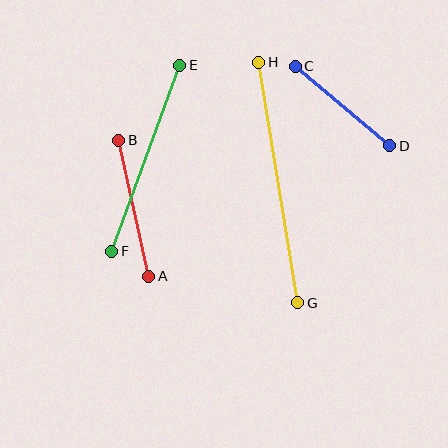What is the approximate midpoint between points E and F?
The midpoint is at approximately (146, 158) pixels.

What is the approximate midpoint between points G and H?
The midpoint is at approximately (278, 182) pixels.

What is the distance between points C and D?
The distance is approximately 123 pixels.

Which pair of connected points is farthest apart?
Points G and H are farthest apart.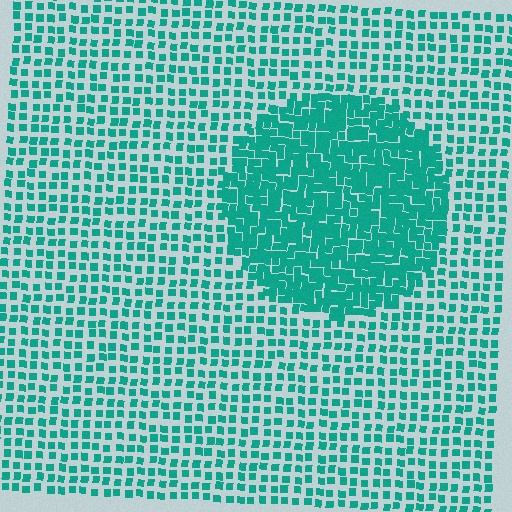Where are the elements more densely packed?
The elements are more densely packed inside the circle boundary.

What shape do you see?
I see a circle.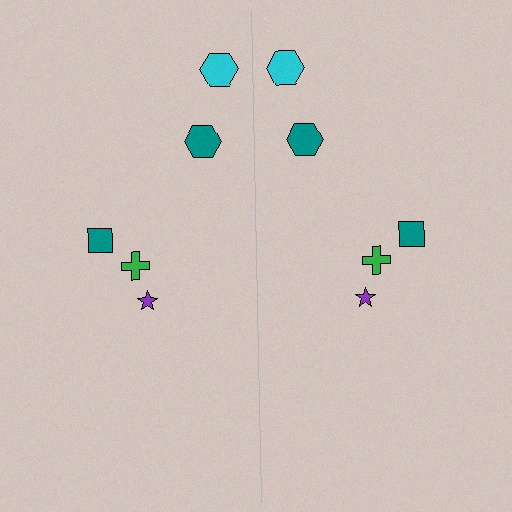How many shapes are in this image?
There are 10 shapes in this image.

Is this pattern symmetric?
Yes, this pattern has bilateral (reflection) symmetry.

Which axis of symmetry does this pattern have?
The pattern has a vertical axis of symmetry running through the center of the image.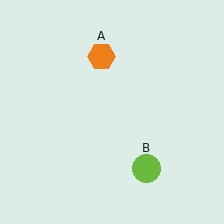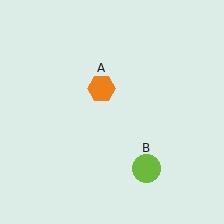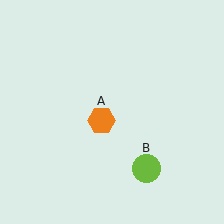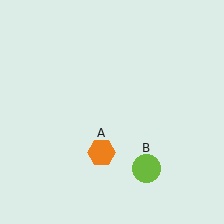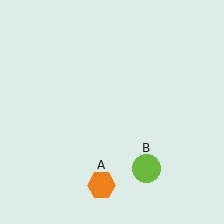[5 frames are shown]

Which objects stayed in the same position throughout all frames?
Lime circle (object B) remained stationary.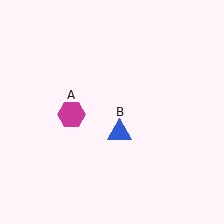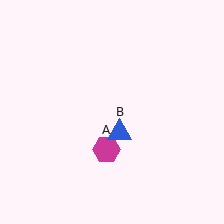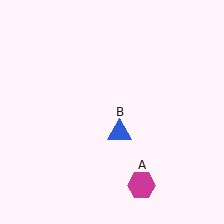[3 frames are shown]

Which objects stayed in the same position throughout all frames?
Blue triangle (object B) remained stationary.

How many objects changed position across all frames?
1 object changed position: magenta hexagon (object A).